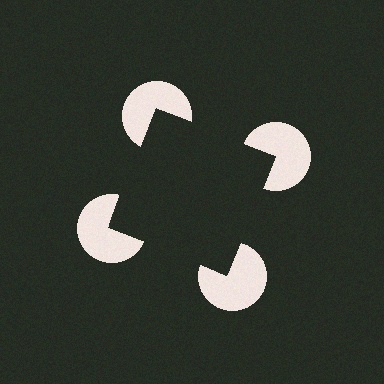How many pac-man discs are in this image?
There are 4 — one at each vertex of the illusory square.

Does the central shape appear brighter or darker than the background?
It typically appears slightly darker than the background, even though no actual brightness change is drawn.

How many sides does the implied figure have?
4 sides.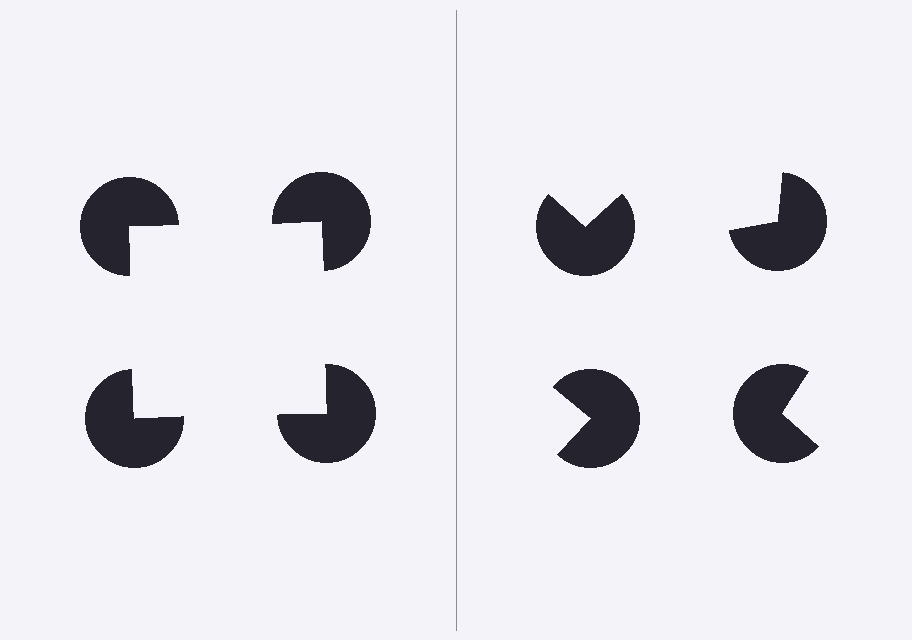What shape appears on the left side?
An illusory square.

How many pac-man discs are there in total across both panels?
8 — 4 on each side.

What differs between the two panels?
The pac-man discs are positioned identically on both sides; only the wedge orientations differ. On the left they align to a square; on the right they are misaligned.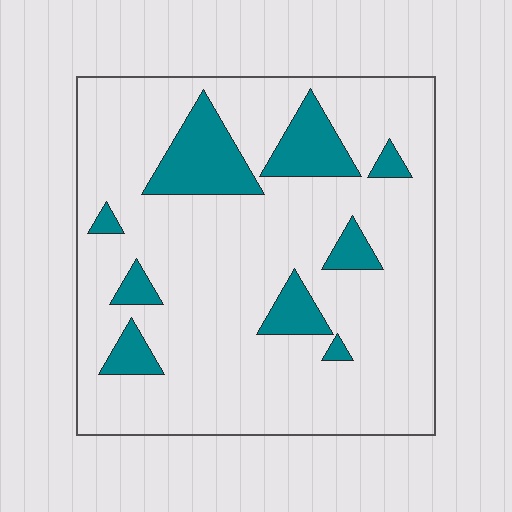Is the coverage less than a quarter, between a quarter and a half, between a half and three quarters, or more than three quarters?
Less than a quarter.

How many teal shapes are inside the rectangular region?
9.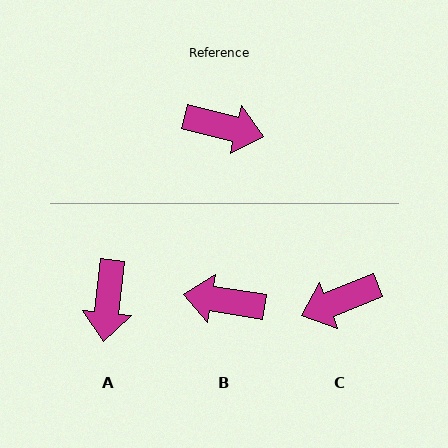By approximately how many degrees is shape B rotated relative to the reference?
Approximately 175 degrees clockwise.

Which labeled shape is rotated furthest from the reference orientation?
B, about 175 degrees away.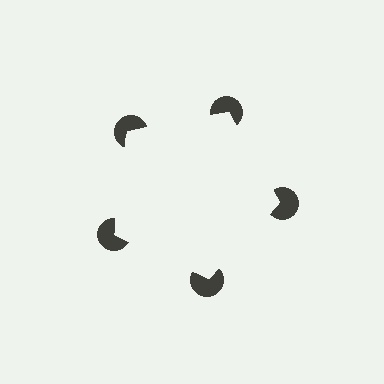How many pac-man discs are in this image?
There are 5 — one at each vertex of the illusory pentagon.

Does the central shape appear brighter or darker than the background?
It typically appears slightly brighter than the background, even though no actual brightness change is drawn.